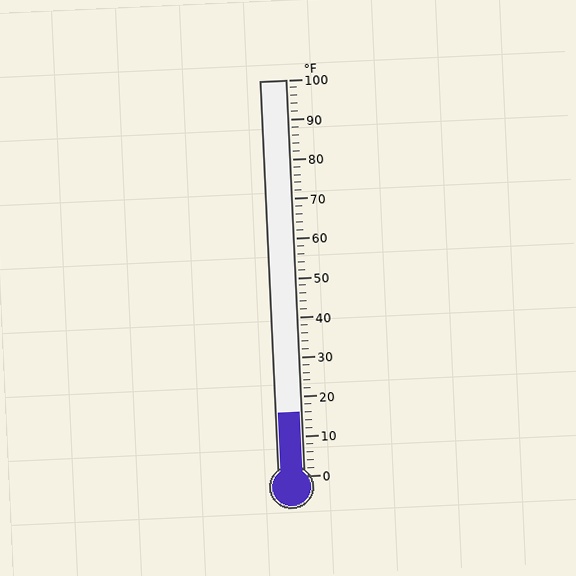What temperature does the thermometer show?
The thermometer shows approximately 16°F.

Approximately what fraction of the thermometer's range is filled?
The thermometer is filled to approximately 15% of its range.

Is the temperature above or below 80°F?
The temperature is below 80°F.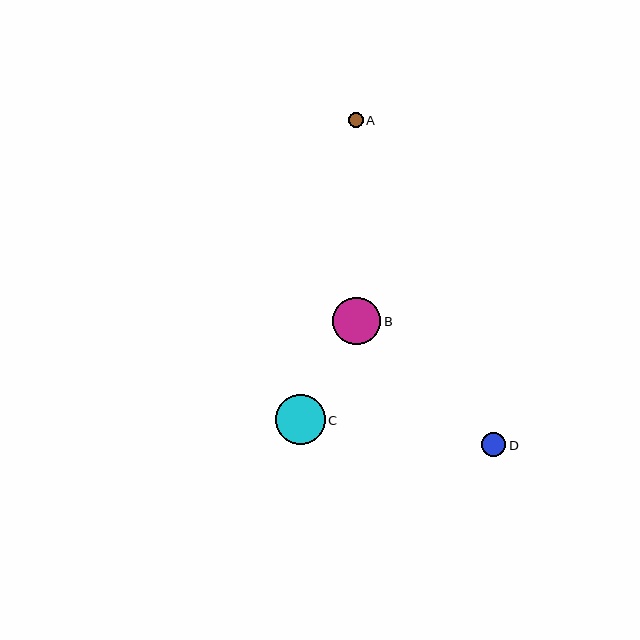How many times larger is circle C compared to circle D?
Circle C is approximately 2.0 times the size of circle D.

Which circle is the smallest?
Circle A is the smallest with a size of approximately 15 pixels.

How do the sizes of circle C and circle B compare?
Circle C and circle B are approximately the same size.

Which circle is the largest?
Circle C is the largest with a size of approximately 49 pixels.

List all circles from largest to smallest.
From largest to smallest: C, B, D, A.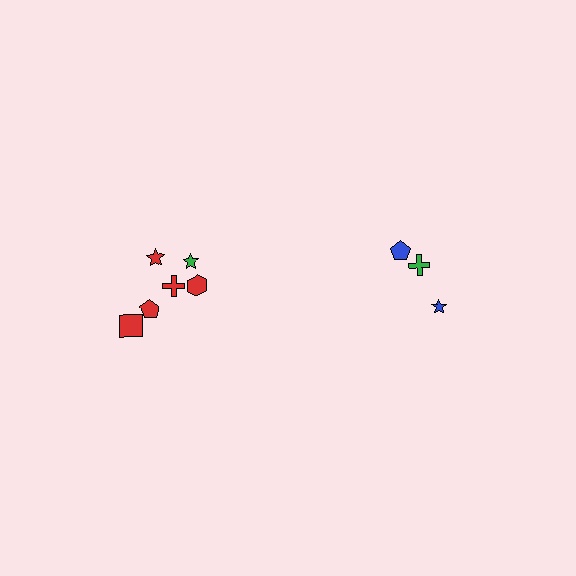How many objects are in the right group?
There are 3 objects.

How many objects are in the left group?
There are 6 objects.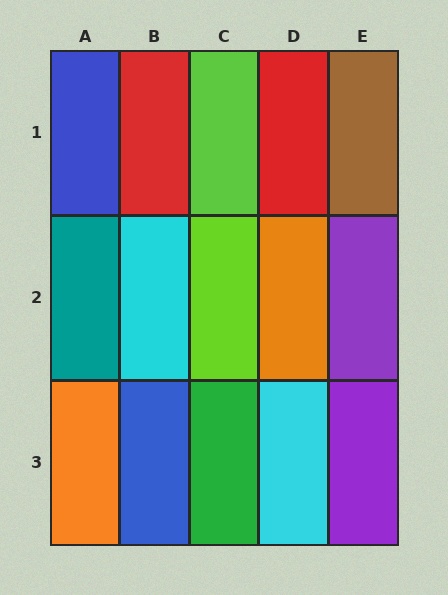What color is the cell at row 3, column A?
Orange.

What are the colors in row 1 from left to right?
Blue, red, lime, red, brown.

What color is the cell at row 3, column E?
Purple.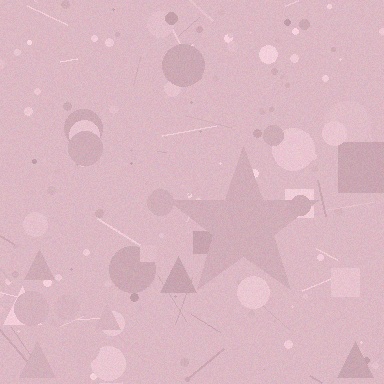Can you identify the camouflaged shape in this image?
The camouflaged shape is a star.